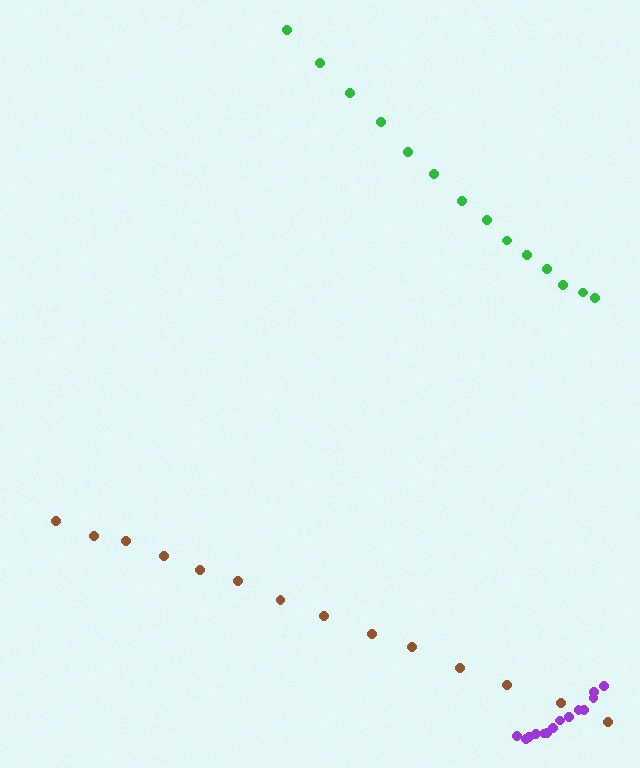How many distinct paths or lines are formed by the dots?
There are 3 distinct paths.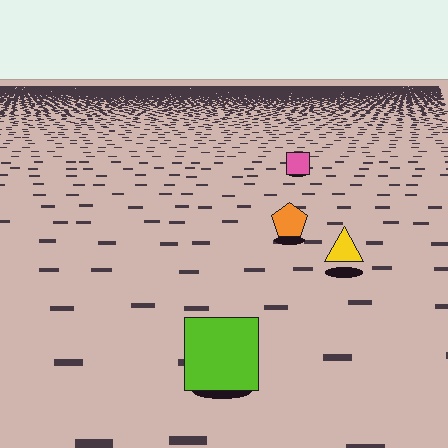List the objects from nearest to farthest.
From nearest to farthest: the lime square, the yellow triangle, the orange pentagon, the pink square.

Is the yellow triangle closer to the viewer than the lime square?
No. The lime square is closer — you can tell from the texture gradient: the ground texture is coarser near it.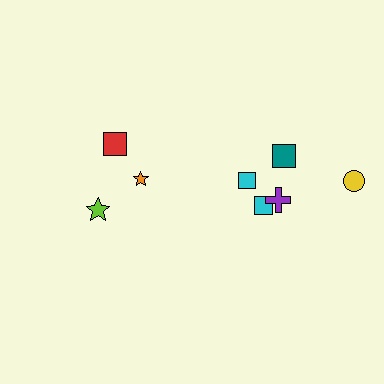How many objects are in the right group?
There are 5 objects.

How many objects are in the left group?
There are 3 objects.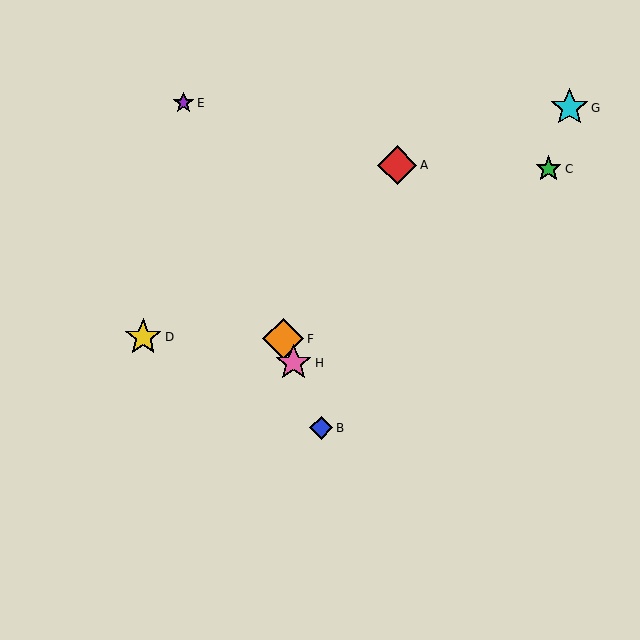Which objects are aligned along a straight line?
Objects B, E, F, H are aligned along a straight line.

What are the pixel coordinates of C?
Object C is at (549, 169).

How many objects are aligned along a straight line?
4 objects (B, E, F, H) are aligned along a straight line.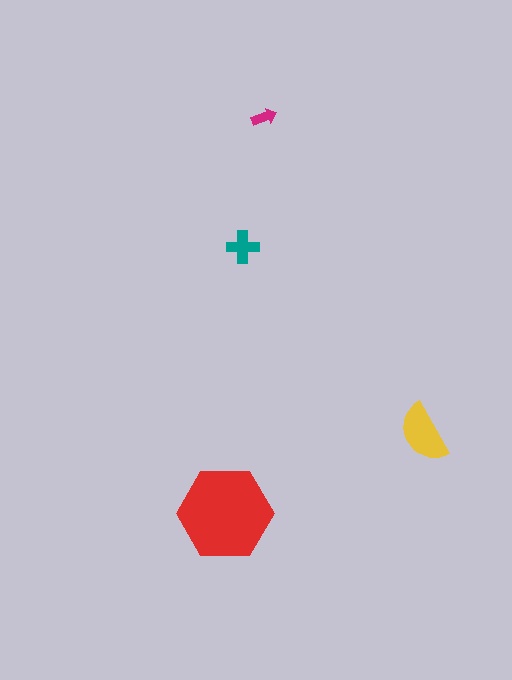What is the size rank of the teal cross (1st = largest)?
3rd.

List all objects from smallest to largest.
The magenta arrow, the teal cross, the yellow semicircle, the red hexagon.